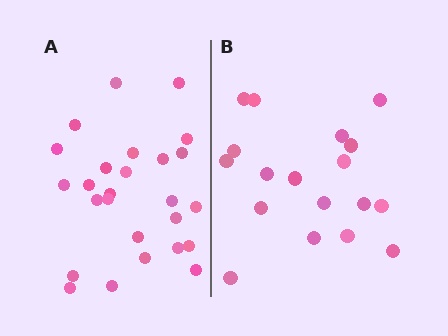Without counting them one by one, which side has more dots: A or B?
Region A (the left region) has more dots.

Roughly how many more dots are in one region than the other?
Region A has roughly 8 or so more dots than region B.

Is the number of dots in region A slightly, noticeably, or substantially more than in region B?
Region A has noticeably more, but not dramatically so. The ratio is roughly 1.4 to 1.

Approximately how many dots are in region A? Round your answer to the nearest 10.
About 30 dots. (The exact count is 26, which rounds to 30.)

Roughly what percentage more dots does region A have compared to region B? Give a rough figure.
About 45% more.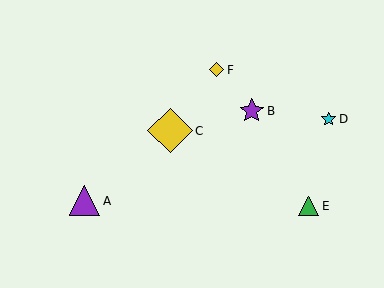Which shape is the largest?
The yellow diamond (labeled C) is the largest.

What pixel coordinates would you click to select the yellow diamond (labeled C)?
Click at (170, 131) to select the yellow diamond C.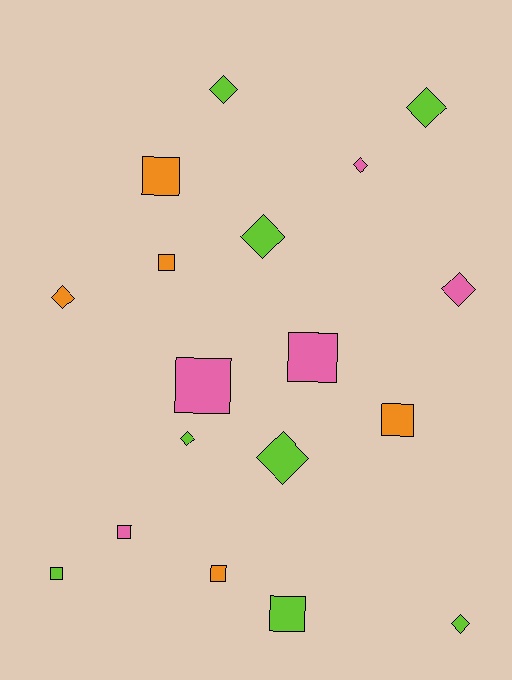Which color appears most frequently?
Lime, with 8 objects.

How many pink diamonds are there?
There are 2 pink diamonds.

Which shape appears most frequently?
Square, with 9 objects.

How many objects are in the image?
There are 18 objects.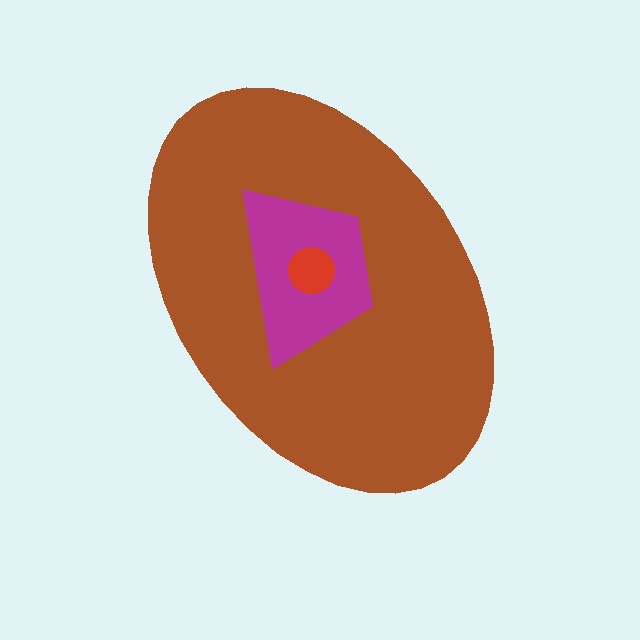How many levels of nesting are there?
3.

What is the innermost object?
The red circle.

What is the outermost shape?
The brown ellipse.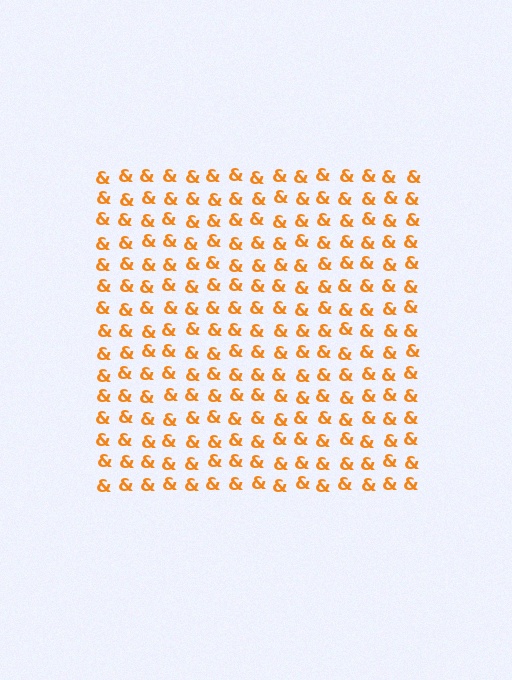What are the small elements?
The small elements are ampersands.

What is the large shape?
The large shape is a square.